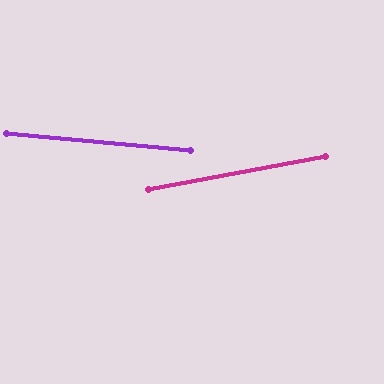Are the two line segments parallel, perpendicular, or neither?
Neither parallel nor perpendicular — they differ by about 16°.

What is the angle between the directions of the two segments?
Approximately 16 degrees.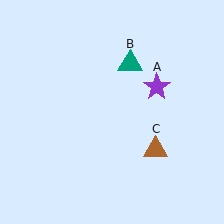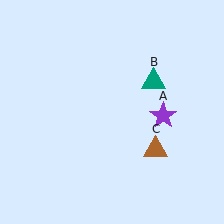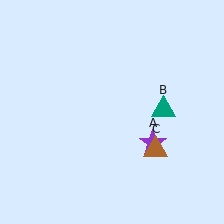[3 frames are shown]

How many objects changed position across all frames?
2 objects changed position: purple star (object A), teal triangle (object B).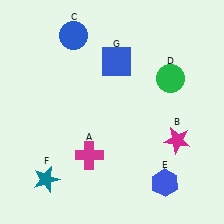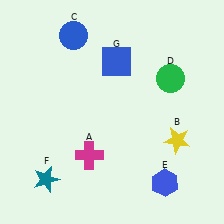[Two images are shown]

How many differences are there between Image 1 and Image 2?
There is 1 difference between the two images.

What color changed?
The star (B) changed from magenta in Image 1 to yellow in Image 2.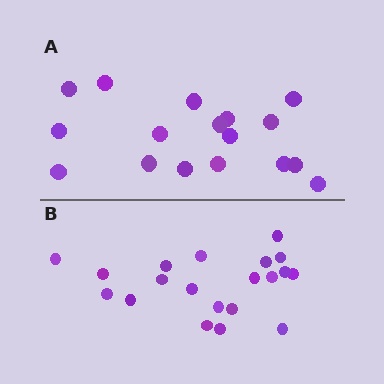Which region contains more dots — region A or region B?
Region B (the bottom region) has more dots.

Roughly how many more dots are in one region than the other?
Region B has just a few more — roughly 2 or 3 more dots than region A.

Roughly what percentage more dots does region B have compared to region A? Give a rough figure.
About 20% more.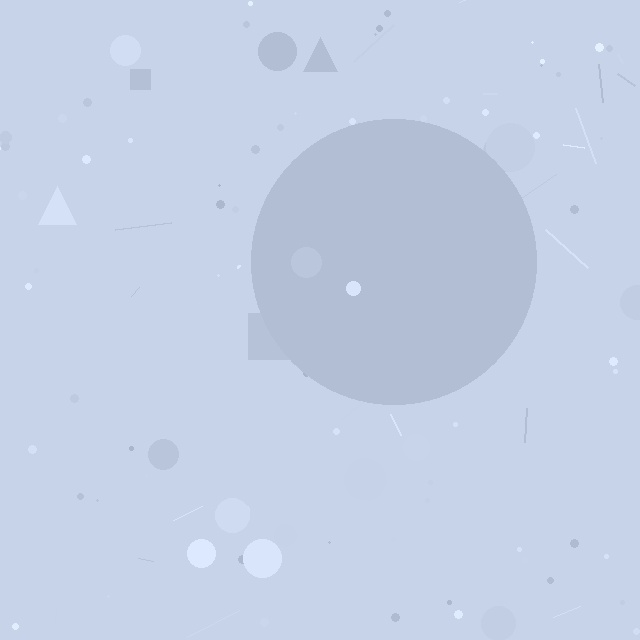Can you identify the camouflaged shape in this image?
The camouflaged shape is a circle.